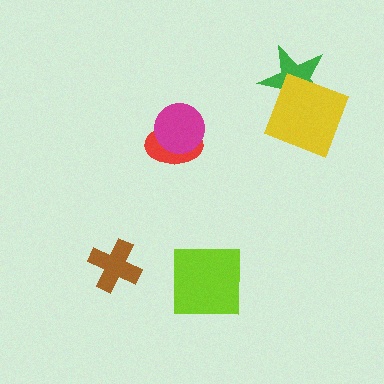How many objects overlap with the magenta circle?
1 object overlaps with the magenta circle.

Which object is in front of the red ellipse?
The magenta circle is in front of the red ellipse.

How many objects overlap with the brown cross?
0 objects overlap with the brown cross.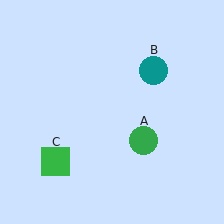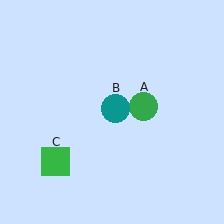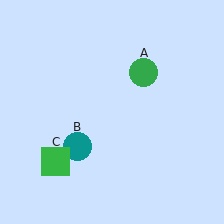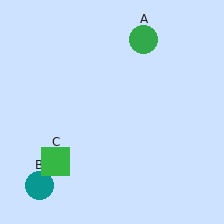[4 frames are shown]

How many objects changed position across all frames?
2 objects changed position: green circle (object A), teal circle (object B).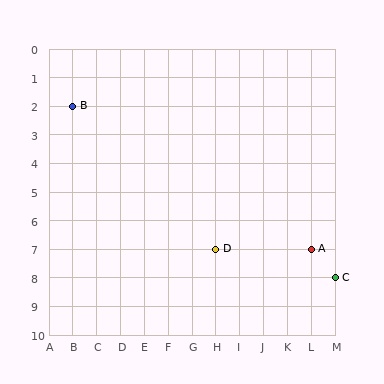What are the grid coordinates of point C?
Point C is at grid coordinates (M, 8).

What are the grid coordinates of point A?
Point A is at grid coordinates (L, 7).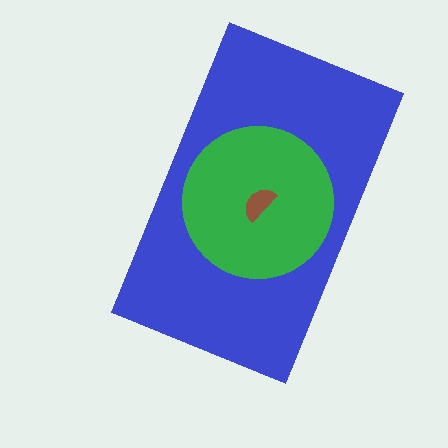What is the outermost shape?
The blue rectangle.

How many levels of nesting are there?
3.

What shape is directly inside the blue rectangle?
The green circle.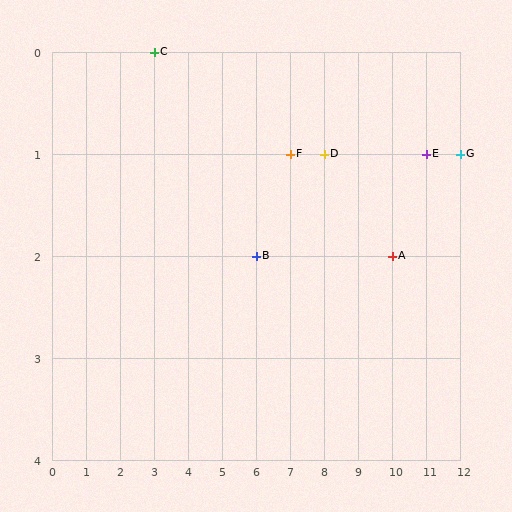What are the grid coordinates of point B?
Point B is at grid coordinates (6, 2).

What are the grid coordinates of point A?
Point A is at grid coordinates (10, 2).